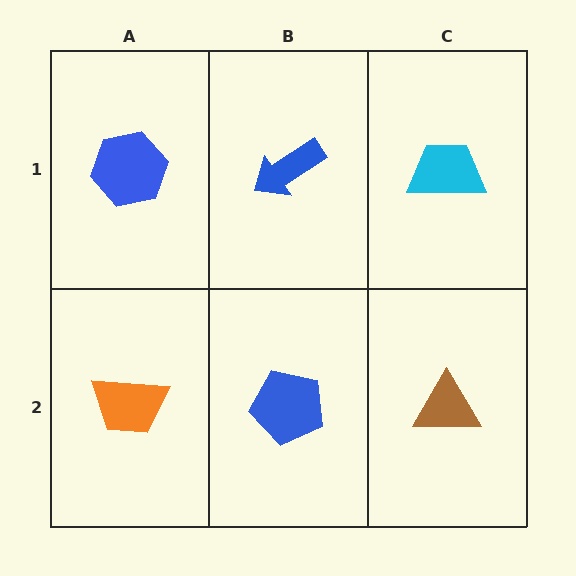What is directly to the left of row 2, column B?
An orange trapezoid.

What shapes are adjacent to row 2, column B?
A blue arrow (row 1, column B), an orange trapezoid (row 2, column A), a brown triangle (row 2, column C).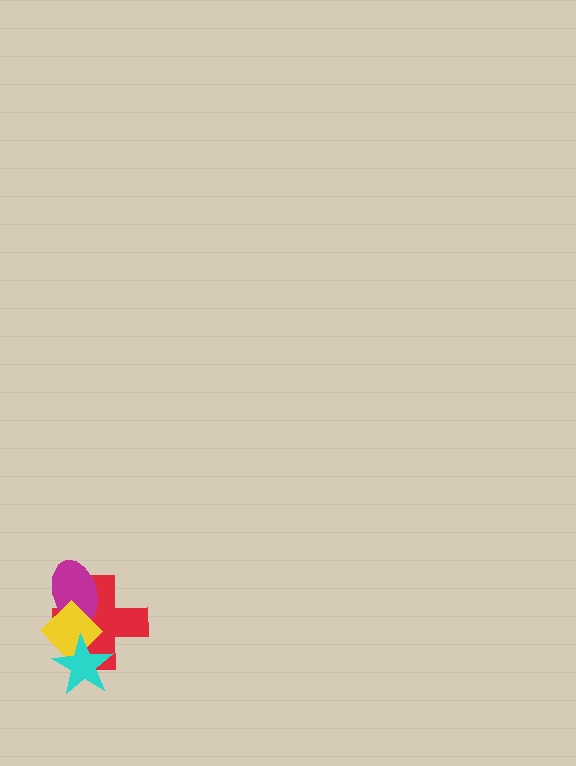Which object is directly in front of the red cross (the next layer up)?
The magenta ellipse is directly in front of the red cross.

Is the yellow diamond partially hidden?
Yes, it is partially covered by another shape.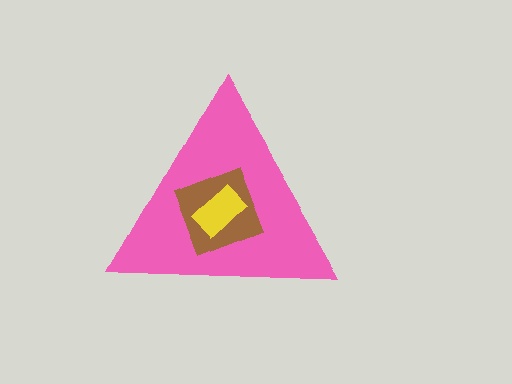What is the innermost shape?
The yellow rectangle.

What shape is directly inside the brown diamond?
The yellow rectangle.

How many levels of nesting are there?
3.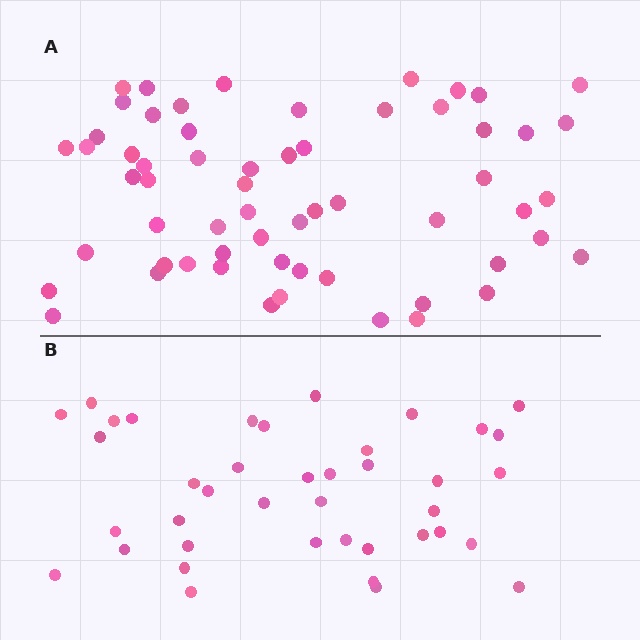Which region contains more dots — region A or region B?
Region A (the top region) has more dots.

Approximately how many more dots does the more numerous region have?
Region A has approximately 20 more dots than region B.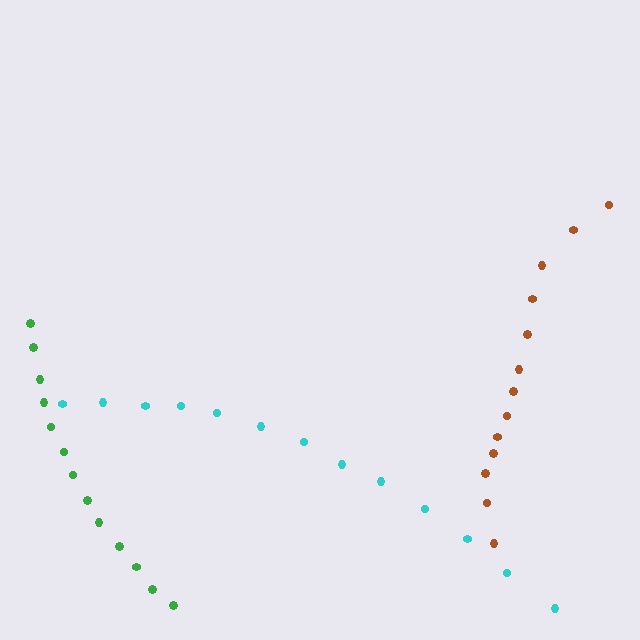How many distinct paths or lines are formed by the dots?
There are 3 distinct paths.